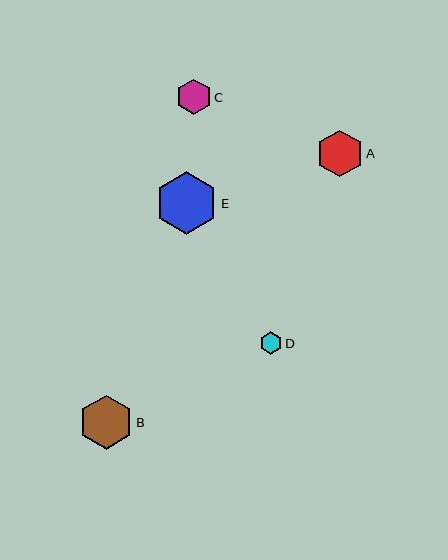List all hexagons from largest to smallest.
From largest to smallest: E, B, A, C, D.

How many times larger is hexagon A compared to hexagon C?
Hexagon A is approximately 1.3 times the size of hexagon C.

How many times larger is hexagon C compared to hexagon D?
Hexagon C is approximately 1.6 times the size of hexagon D.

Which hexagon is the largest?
Hexagon E is the largest with a size of approximately 63 pixels.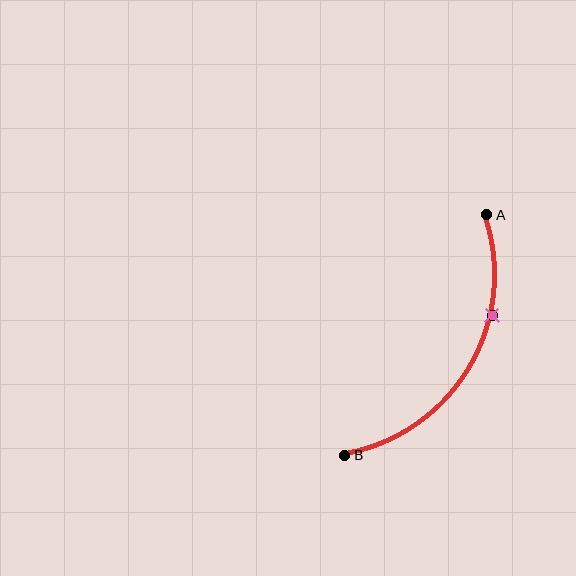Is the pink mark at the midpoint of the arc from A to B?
No. The pink mark lies on the arc but is closer to endpoint A. The arc midpoint would be at the point on the curve equidistant along the arc from both A and B.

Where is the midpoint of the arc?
The arc midpoint is the point on the curve farthest from the straight line joining A and B. It sits to the right of that line.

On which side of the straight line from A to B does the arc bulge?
The arc bulges to the right of the straight line connecting A and B.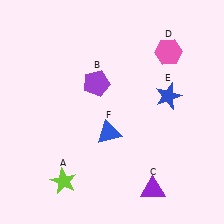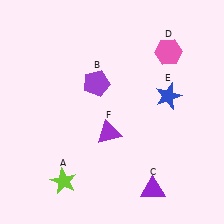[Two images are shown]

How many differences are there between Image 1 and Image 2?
There is 1 difference between the two images.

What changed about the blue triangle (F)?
In Image 1, F is blue. In Image 2, it changed to purple.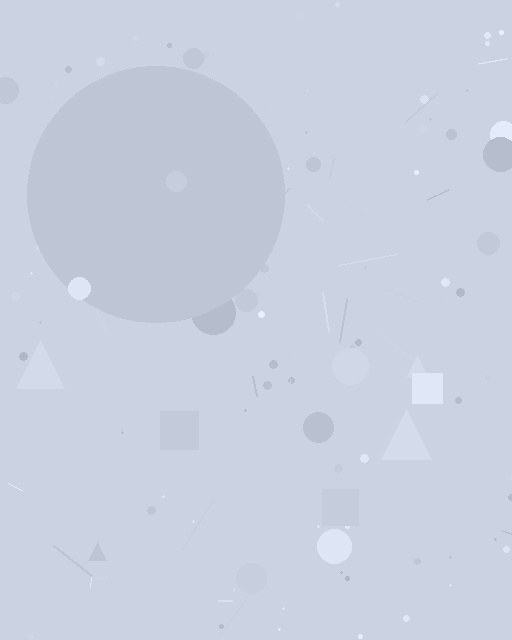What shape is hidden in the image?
A circle is hidden in the image.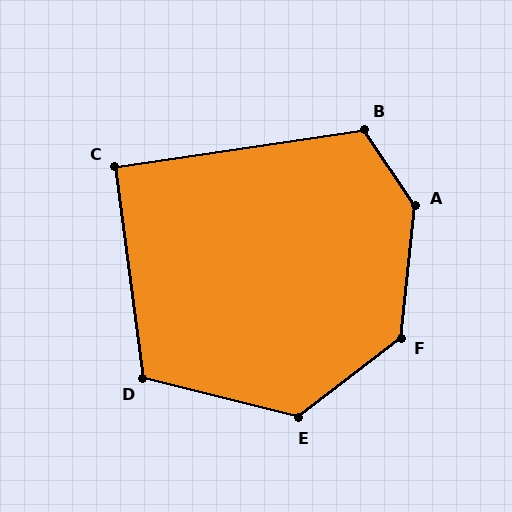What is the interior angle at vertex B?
Approximately 115 degrees (obtuse).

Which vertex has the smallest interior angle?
C, at approximately 91 degrees.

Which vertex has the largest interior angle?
A, at approximately 140 degrees.